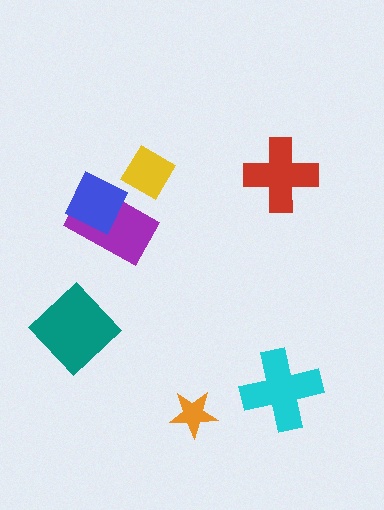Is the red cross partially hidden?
No, no other shape covers it.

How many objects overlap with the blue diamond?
1 object overlaps with the blue diamond.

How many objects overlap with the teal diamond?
0 objects overlap with the teal diamond.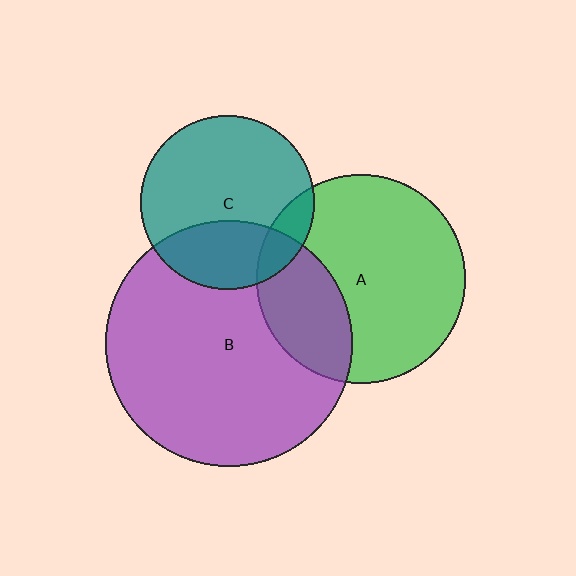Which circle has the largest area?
Circle B (purple).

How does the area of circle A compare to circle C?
Approximately 1.4 times.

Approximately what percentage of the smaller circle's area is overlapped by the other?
Approximately 30%.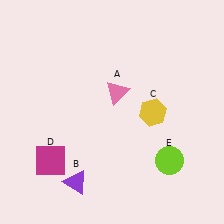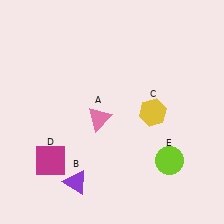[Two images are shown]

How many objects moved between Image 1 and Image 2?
1 object moved between the two images.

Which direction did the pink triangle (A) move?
The pink triangle (A) moved down.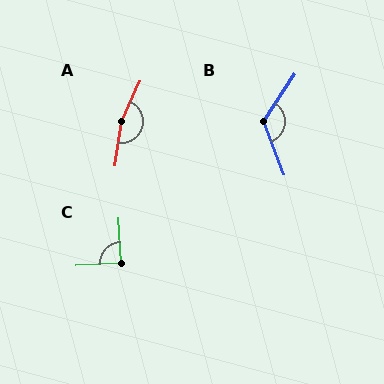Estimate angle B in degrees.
Approximately 126 degrees.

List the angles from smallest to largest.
C (90°), B (126°), A (163°).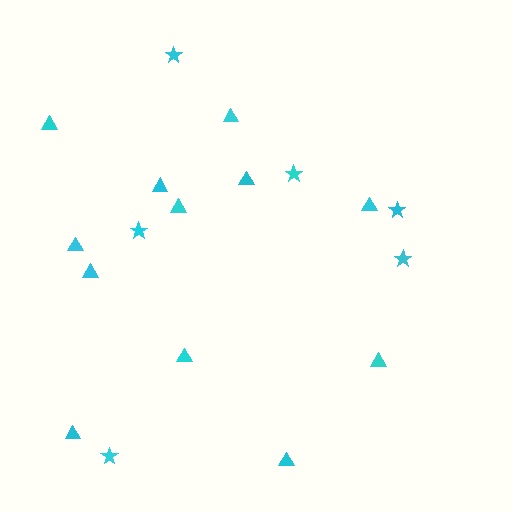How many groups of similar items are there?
There are 2 groups: one group of stars (6) and one group of triangles (12).